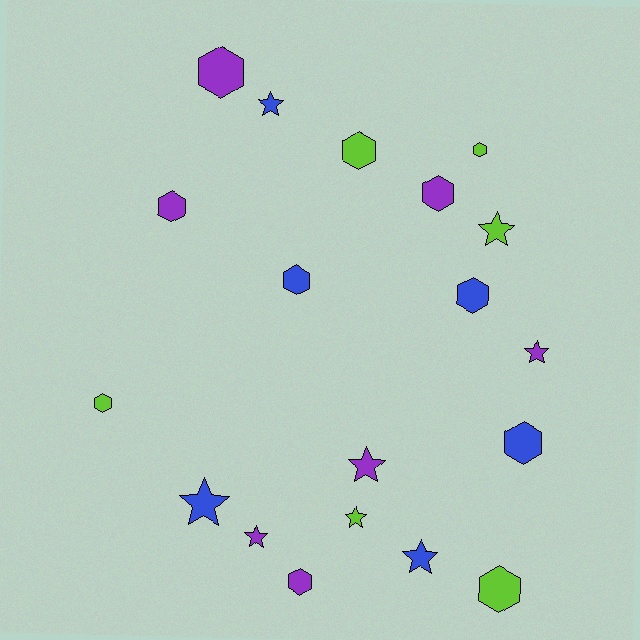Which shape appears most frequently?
Hexagon, with 11 objects.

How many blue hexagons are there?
There are 3 blue hexagons.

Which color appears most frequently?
Purple, with 7 objects.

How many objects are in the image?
There are 19 objects.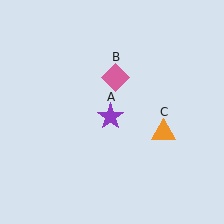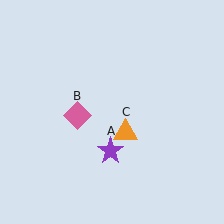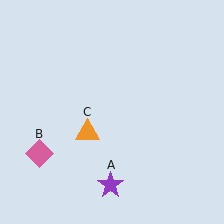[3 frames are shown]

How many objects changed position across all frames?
3 objects changed position: purple star (object A), pink diamond (object B), orange triangle (object C).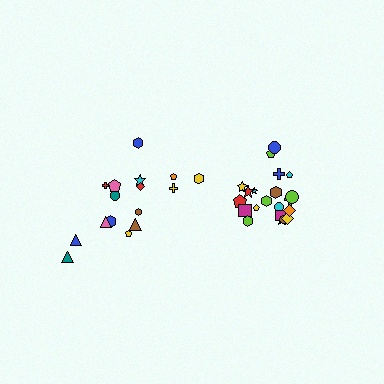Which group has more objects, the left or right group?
The right group.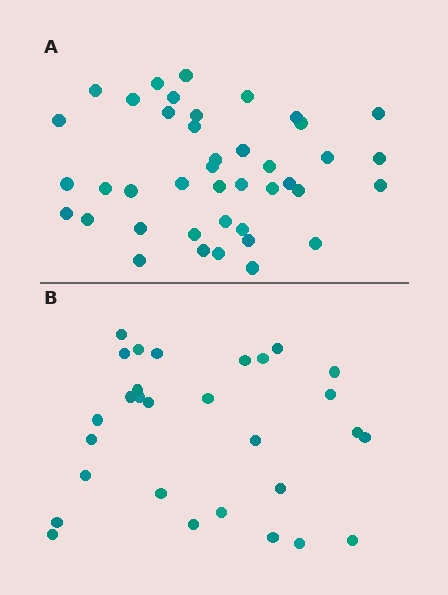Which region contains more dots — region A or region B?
Region A (the top region) has more dots.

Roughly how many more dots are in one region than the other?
Region A has roughly 12 or so more dots than region B.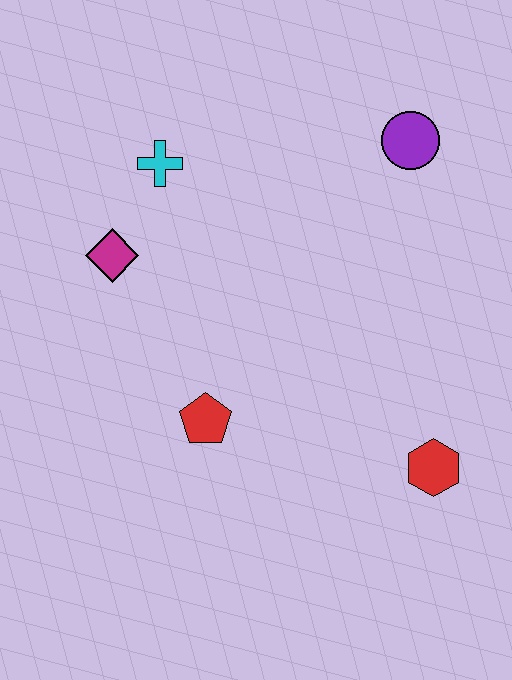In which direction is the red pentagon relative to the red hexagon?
The red pentagon is to the left of the red hexagon.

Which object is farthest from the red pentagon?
The purple circle is farthest from the red pentagon.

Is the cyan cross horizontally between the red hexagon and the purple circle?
No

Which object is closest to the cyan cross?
The magenta diamond is closest to the cyan cross.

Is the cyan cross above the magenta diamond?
Yes